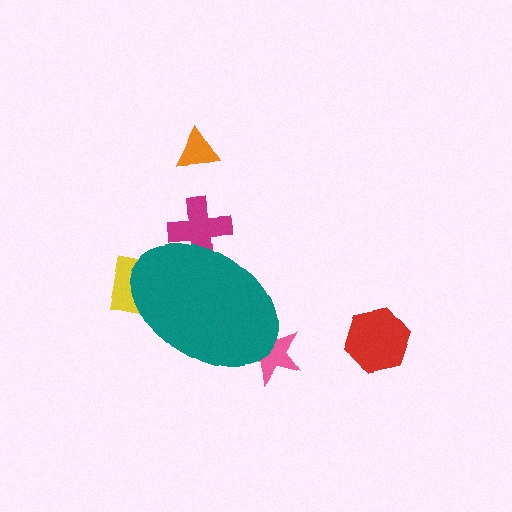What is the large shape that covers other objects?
A teal ellipse.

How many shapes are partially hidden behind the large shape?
3 shapes are partially hidden.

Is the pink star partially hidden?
Yes, the pink star is partially hidden behind the teal ellipse.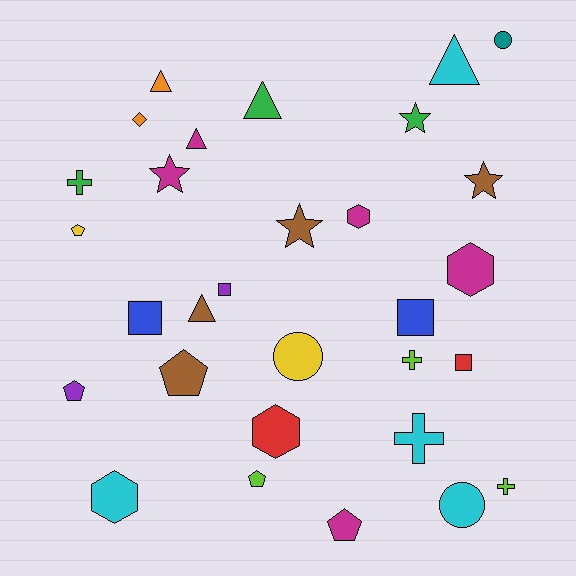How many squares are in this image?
There are 4 squares.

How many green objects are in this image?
There are 3 green objects.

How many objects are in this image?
There are 30 objects.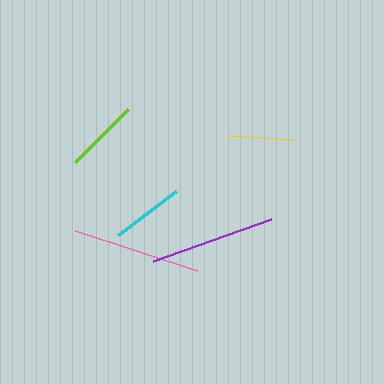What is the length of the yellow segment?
The yellow segment is approximately 67 pixels long.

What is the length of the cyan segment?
The cyan segment is approximately 73 pixels long.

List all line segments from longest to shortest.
From longest to shortest: pink, purple, lime, cyan, yellow.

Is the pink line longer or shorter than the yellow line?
The pink line is longer than the yellow line.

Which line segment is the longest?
The pink line is the longest at approximately 128 pixels.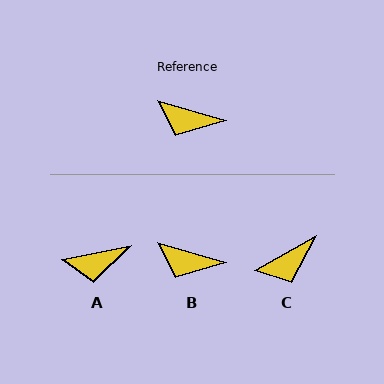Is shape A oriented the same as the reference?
No, it is off by about 28 degrees.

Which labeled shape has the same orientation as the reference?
B.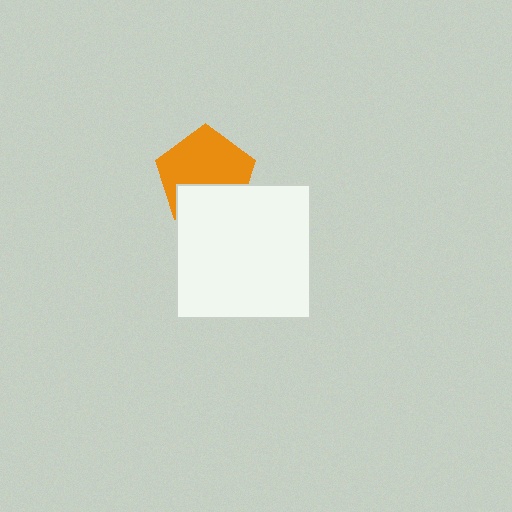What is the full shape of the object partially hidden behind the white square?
The partially hidden object is an orange pentagon.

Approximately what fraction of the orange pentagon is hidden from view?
Roughly 36% of the orange pentagon is hidden behind the white square.